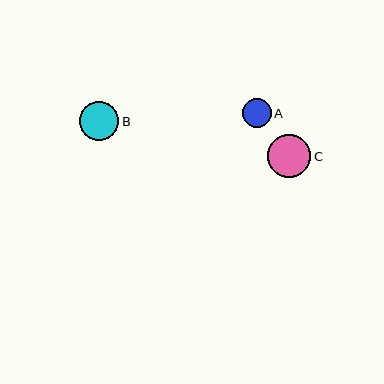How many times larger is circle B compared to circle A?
Circle B is approximately 1.4 times the size of circle A.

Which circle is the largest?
Circle C is the largest with a size of approximately 43 pixels.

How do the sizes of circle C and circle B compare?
Circle C and circle B are approximately the same size.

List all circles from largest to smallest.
From largest to smallest: C, B, A.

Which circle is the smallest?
Circle A is the smallest with a size of approximately 29 pixels.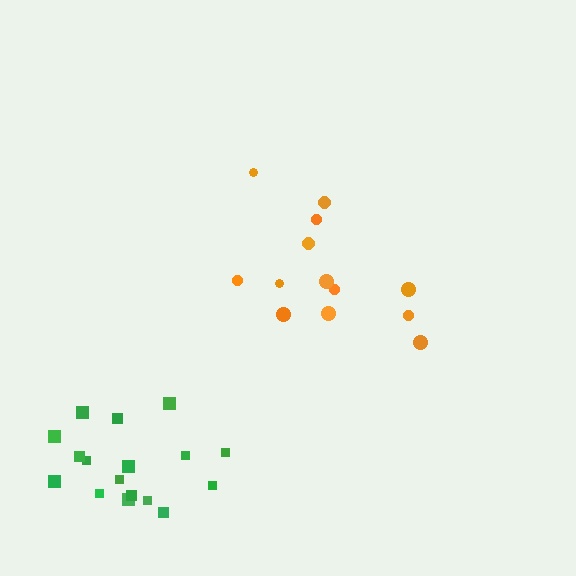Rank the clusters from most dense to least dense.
green, orange.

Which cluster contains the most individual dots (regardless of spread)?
Green (17).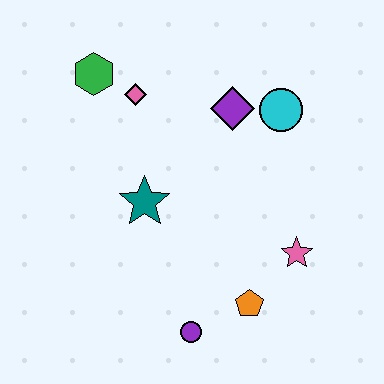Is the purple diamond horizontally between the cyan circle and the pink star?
No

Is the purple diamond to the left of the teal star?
No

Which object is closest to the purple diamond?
The cyan circle is closest to the purple diamond.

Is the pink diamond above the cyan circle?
Yes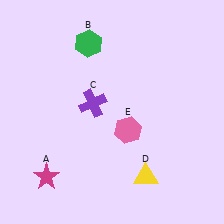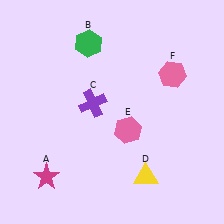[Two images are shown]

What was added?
A pink hexagon (F) was added in Image 2.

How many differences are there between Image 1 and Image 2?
There is 1 difference between the two images.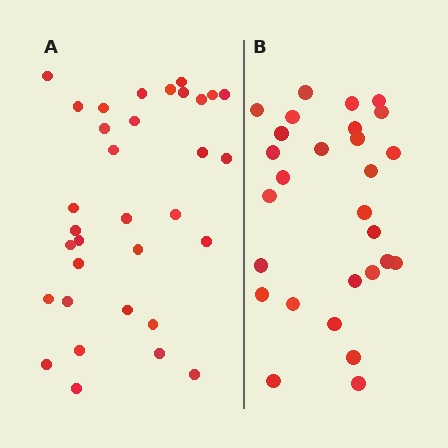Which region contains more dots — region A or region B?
Region A (the left region) has more dots.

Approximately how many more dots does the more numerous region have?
Region A has about 5 more dots than region B.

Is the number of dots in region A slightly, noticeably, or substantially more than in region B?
Region A has only slightly more — the two regions are fairly close. The ratio is roughly 1.2 to 1.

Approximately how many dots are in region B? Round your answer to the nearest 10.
About 30 dots. (The exact count is 28, which rounds to 30.)